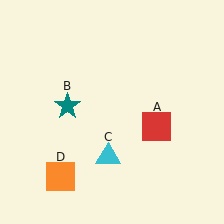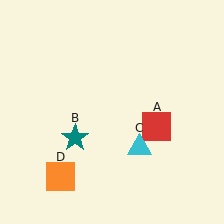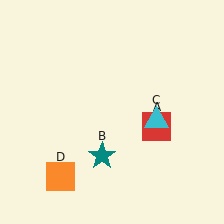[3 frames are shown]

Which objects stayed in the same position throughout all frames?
Red square (object A) and orange square (object D) remained stationary.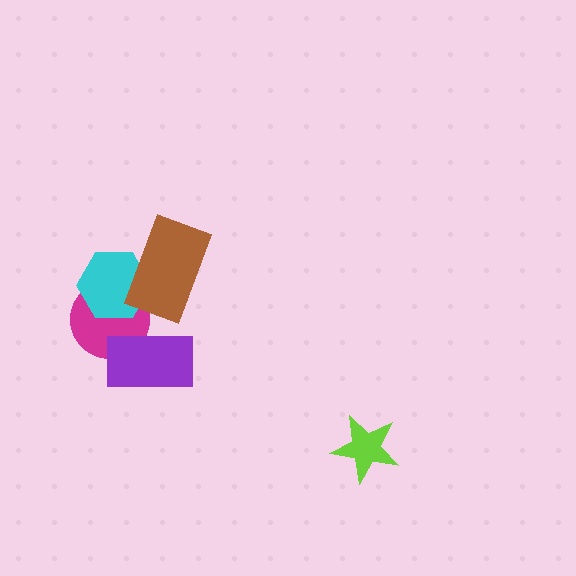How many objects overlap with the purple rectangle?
1 object overlaps with the purple rectangle.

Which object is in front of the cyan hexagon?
The brown rectangle is in front of the cyan hexagon.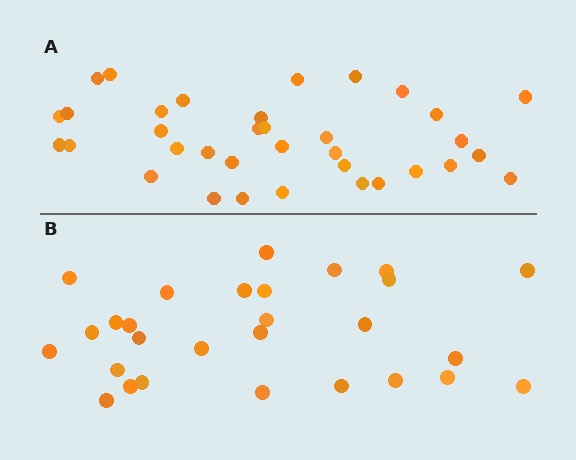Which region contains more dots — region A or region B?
Region A (the top region) has more dots.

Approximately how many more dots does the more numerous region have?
Region A has roughly 8 or so more dots than region B.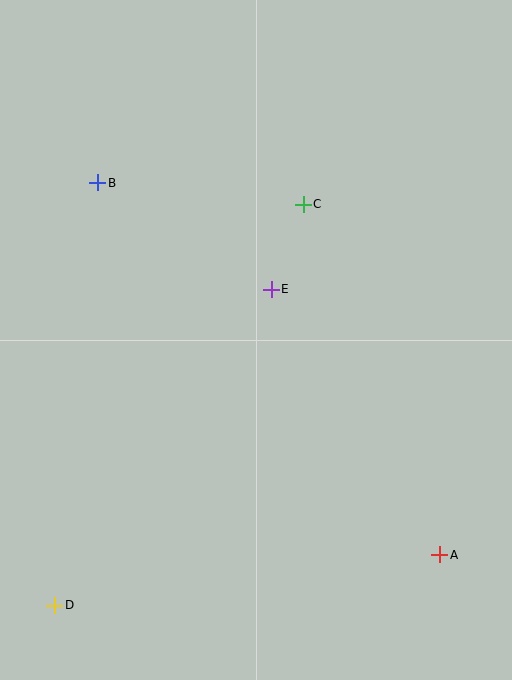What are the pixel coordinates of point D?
Point D is at (55, 605).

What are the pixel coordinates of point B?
Point B is at (98, 183).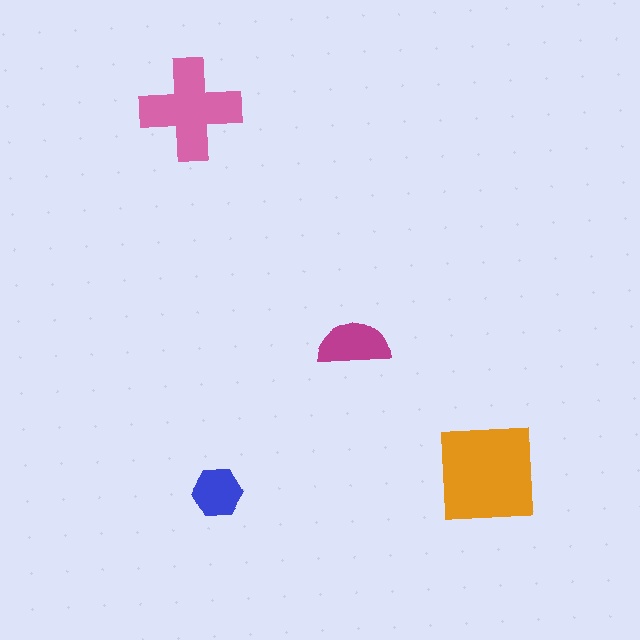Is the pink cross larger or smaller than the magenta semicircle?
Larger.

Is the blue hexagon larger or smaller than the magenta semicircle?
Smaller.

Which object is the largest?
The orange square.